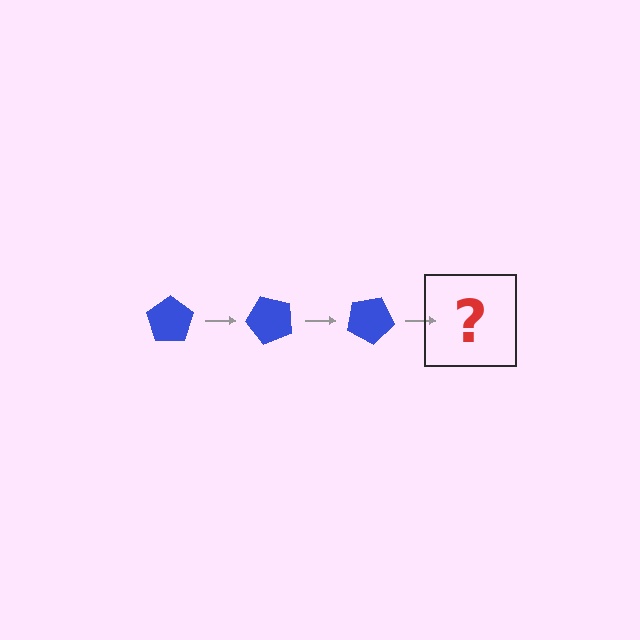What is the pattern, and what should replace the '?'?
The pattern is that the pentagon rotates 50 degrees each step. The '?' should be a blue pentagon rotated 150 degrees.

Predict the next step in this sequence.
The next step is a blue pentagon rotated 150 degrees.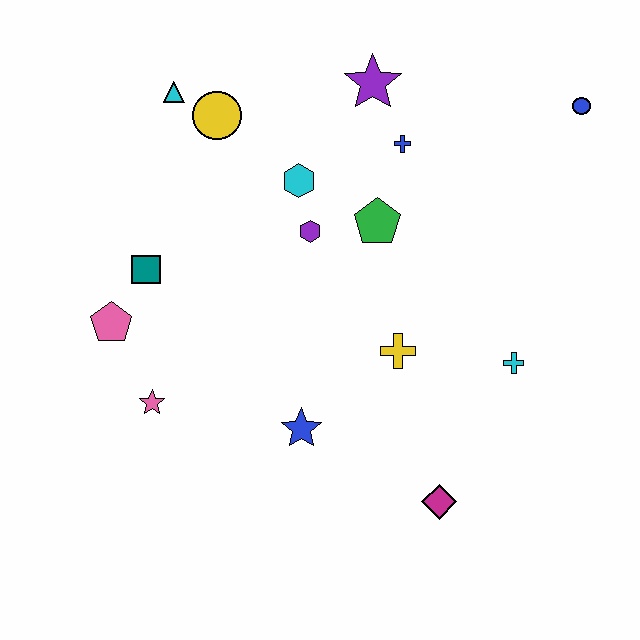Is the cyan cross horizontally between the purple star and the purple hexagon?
No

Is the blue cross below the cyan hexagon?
No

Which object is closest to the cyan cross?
The yellow cross is closest to the cyan cross.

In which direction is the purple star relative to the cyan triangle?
The purple star is to the right of the cyan triangle.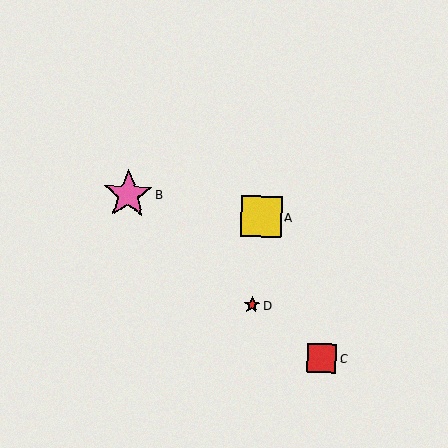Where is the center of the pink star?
The center of the pink star is at (128, 195).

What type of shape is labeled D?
Shape D is a red star.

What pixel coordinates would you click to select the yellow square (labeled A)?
Click at (261, 217) to select the yellow square A.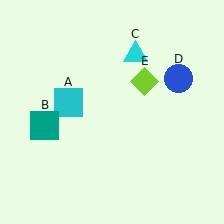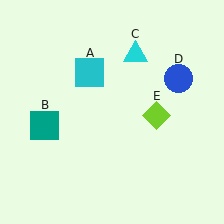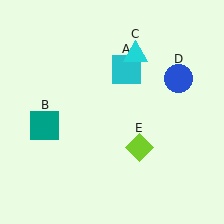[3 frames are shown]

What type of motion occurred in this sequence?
The cyan square (object A), lime diamond (object E) rotated clockwise around the center of the scene.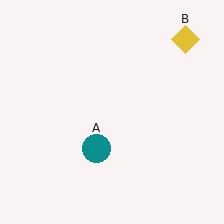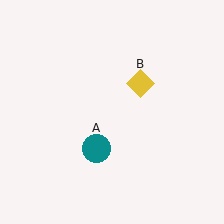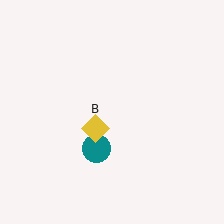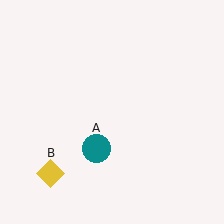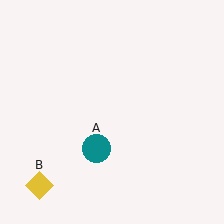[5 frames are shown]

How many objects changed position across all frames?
1 object changed position: yellow diamond (object B).